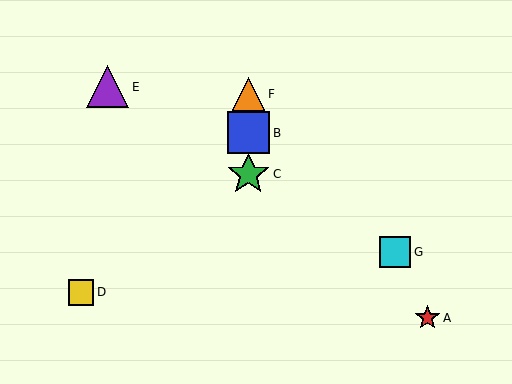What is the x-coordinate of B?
Object B is at x≈248.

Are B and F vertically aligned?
Yes, both are at x≈248.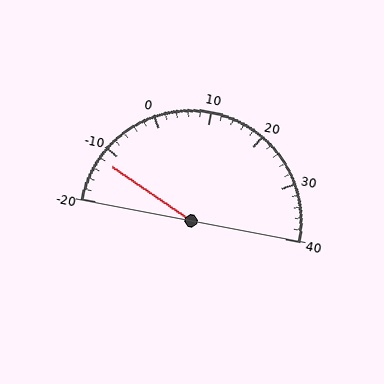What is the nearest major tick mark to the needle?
The nearest major tick mark is -10.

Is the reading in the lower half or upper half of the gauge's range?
The reading is in the lower half of the range (-20 to 40).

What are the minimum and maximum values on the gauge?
The gauge ranges from -20 to 40.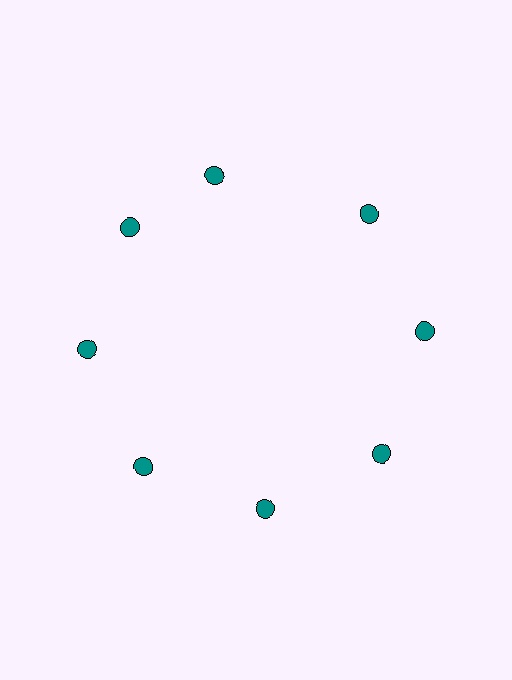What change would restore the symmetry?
The symmetry would be restored by rotating it back into even spacing with its neighbors so that all 8 circles sit at equal angles and equal distance from the center.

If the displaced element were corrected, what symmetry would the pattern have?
It would have 8-fold rotational symmetry — the pattern would map onto itself every 45 degrees.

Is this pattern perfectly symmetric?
No. The 8 teal circles are arranged in a ring, but one element near the 12 o'clock position is rotated out of alignment along the ring, breaking the 8-fold rotational symmetry.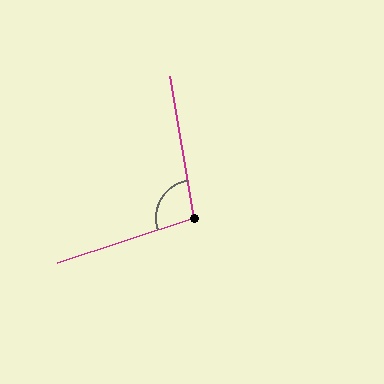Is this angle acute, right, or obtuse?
It is obtuse.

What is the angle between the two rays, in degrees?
Approximately 99 degrees.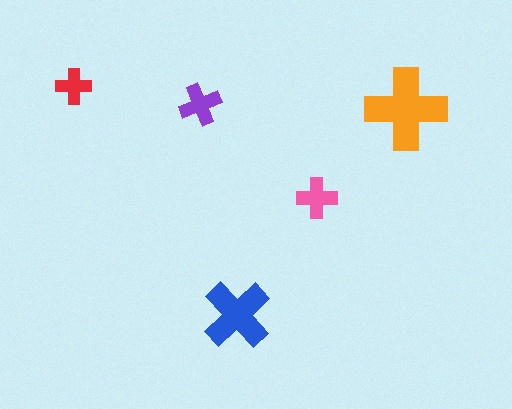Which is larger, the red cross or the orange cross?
The orange one.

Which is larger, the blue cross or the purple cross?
The blue one.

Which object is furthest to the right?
The orange cross is rightmost.